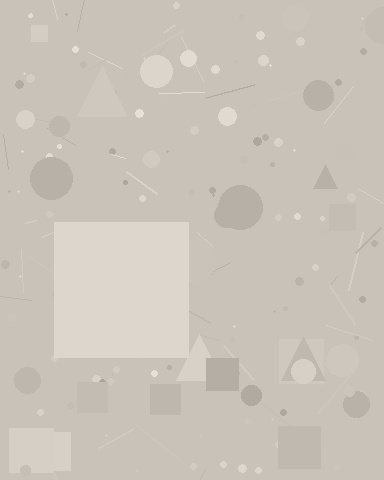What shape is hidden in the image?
A square is hidden in the image.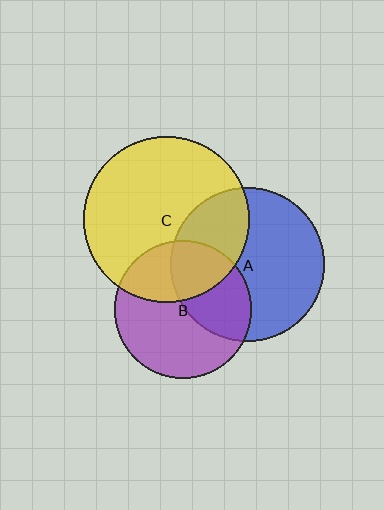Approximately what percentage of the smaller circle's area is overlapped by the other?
Approximately 40%.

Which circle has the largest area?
Circle C (yellow).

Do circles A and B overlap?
Yes.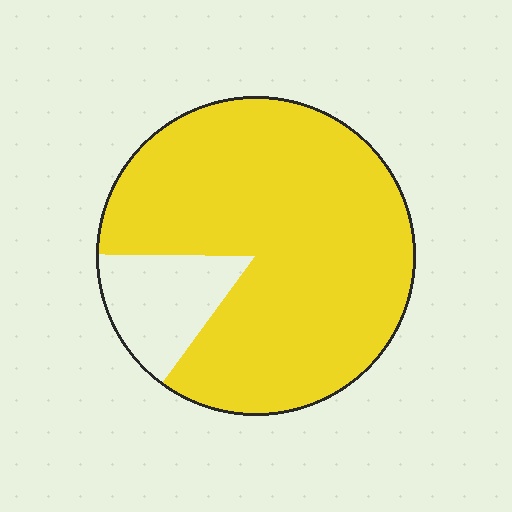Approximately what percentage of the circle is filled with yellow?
Approximately 85%.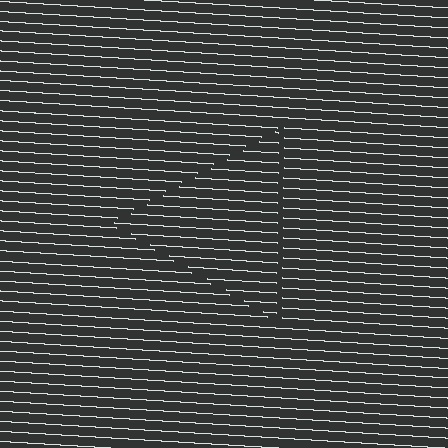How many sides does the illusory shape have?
3 sides — the line-ends trace a triangle.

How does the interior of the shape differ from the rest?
The interior of the shape contains the same grating, shifted by half a period — the contour is defined by the phase discontinuity where line-ends from the inner and outer gratings abut.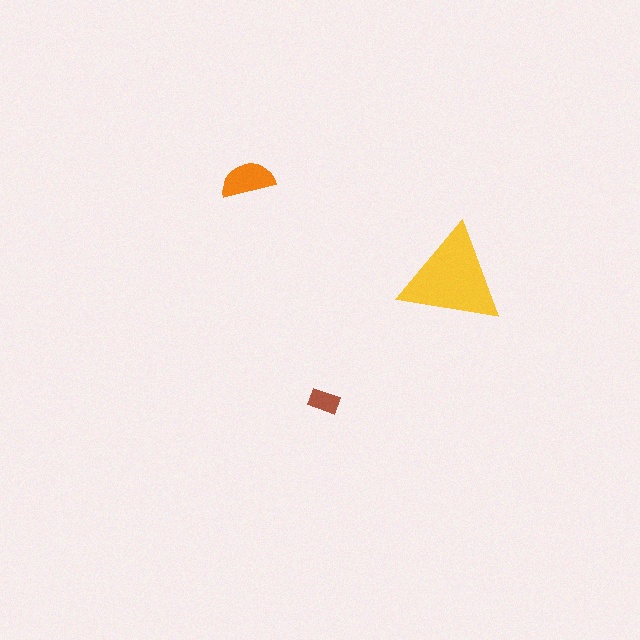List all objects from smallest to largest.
The brown rectangle, the orange semicircle, the yellow triangle.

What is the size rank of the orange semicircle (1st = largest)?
2nd.